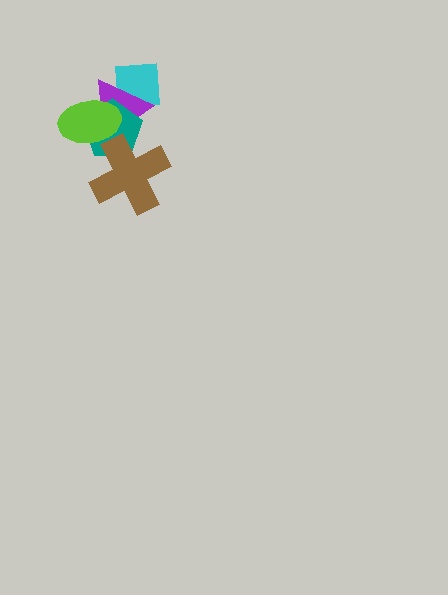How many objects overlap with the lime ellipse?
2 objects overlap with the lime ellipse.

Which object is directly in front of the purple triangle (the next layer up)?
The teal pentagon is directly in front of the purple triangle.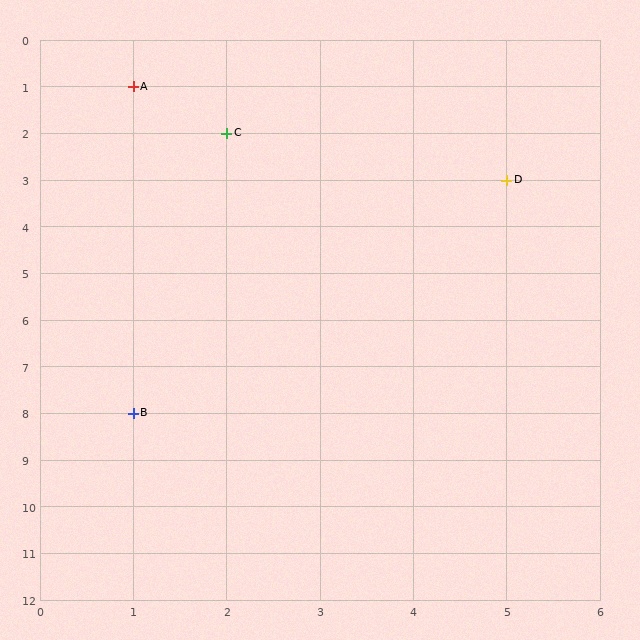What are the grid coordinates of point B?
Point B is at grid coordinates (1, 8).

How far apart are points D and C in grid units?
Points D and C are 3 columns and 1 row apart (about 3.2 grid units diagonally).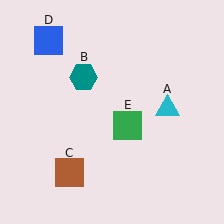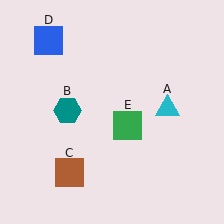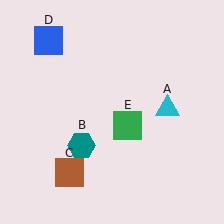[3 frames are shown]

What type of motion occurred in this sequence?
The teal hexagon (object B) rotated counterclockwise around the center of the scene.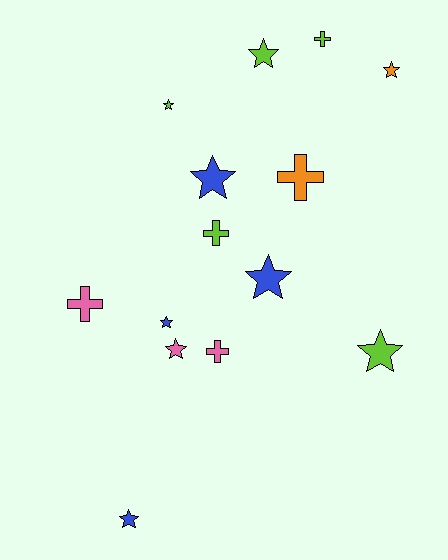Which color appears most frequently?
Lime, with 5 objects.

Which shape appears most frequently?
Star, with 9 objects.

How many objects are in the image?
There are 14 objects.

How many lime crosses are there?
There are 2 lime crosses.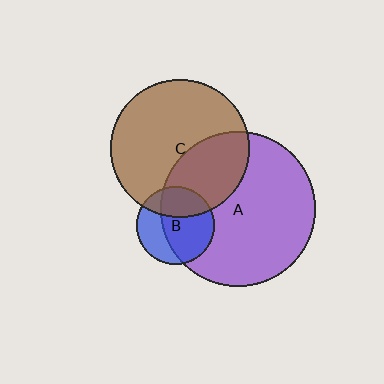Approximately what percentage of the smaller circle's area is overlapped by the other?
Approximately 35%.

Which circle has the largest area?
Circle A (purple).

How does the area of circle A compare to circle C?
Approximately 1.3 times.